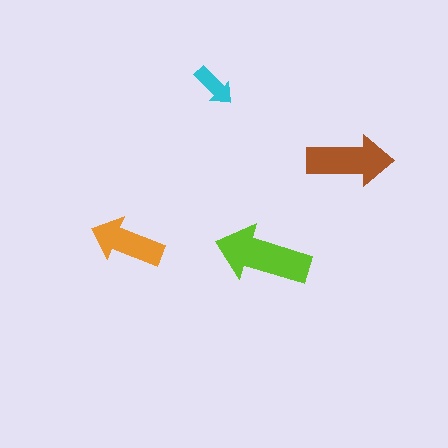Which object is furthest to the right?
The brown arrow is rightmost.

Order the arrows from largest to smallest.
the lime one, the brown one, the orange one, the cyan one.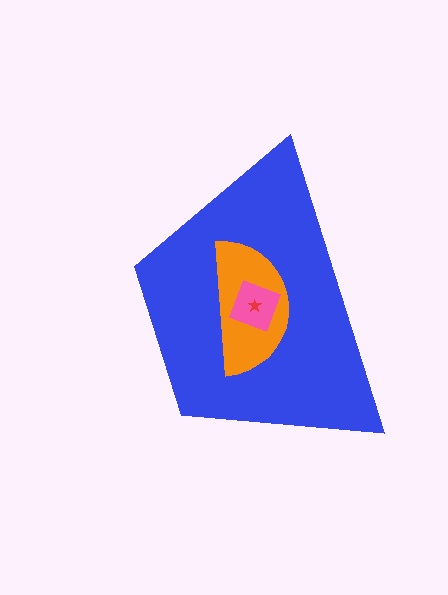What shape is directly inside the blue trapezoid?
The orange semicircle.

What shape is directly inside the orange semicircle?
The pink diamond.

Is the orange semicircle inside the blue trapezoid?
Yes.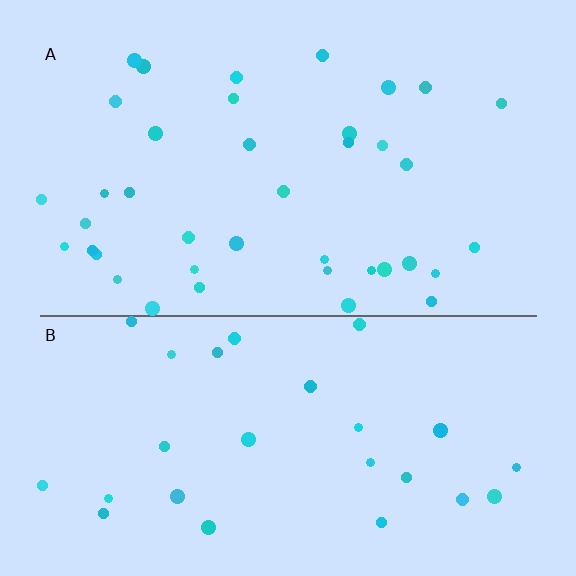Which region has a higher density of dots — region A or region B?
A (the top).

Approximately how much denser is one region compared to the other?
Approximately 1.4× — region A over region B.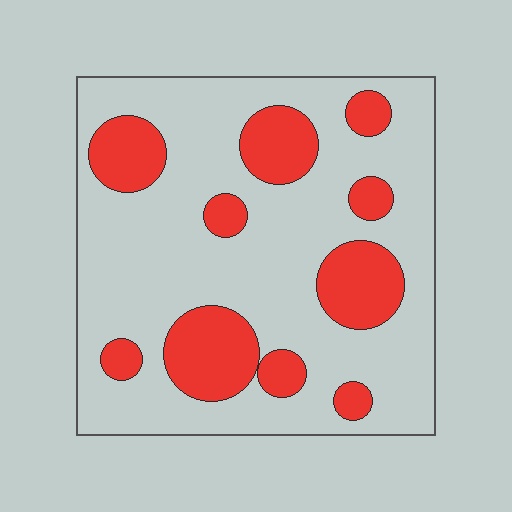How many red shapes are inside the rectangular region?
10.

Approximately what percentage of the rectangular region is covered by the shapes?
Approximately 25%.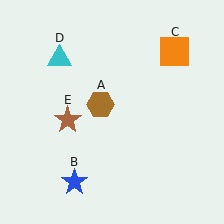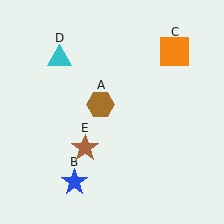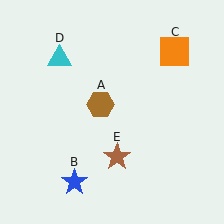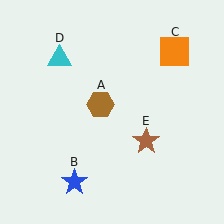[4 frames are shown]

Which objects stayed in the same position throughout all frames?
Brown hexagon (object A) and blue star (object B) and orange square (object C) and cyan triangle (object D) remained stationary.